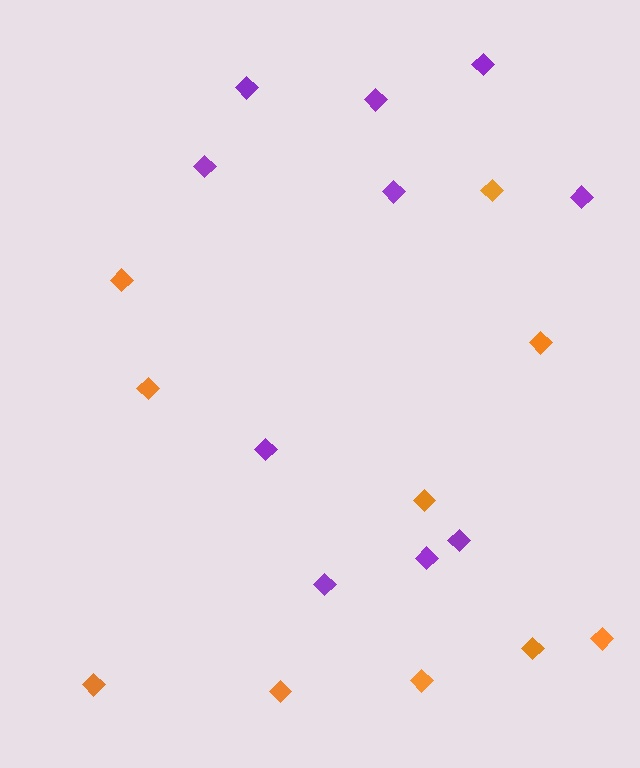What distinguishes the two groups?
There are 2 groups: one group of orange diamonds (10) and one group of purple diamonds (10).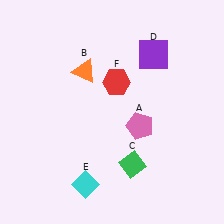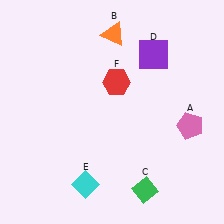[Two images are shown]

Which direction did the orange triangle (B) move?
The orange triangle (B) moved up.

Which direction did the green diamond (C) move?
The green diamond (C) moved down.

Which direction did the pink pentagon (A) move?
The pink pentagon (A) moved right.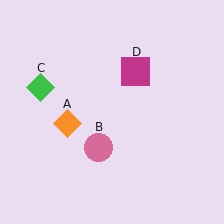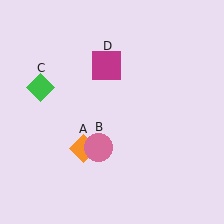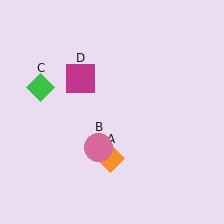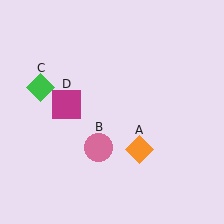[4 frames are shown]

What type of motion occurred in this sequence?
The orange diamond (object A), magenta square (object D) rotated counterclockwise around the center of the scene.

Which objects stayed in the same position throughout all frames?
Pink circle (object B) and green diamond (object C) remained stationary.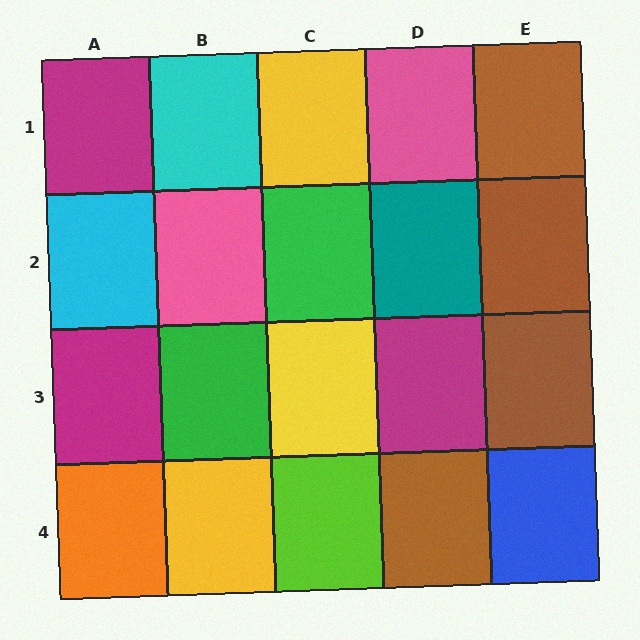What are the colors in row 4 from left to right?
Orange, yellow, lime, brown, blue.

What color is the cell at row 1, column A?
Magenta.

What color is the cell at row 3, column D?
Magenta.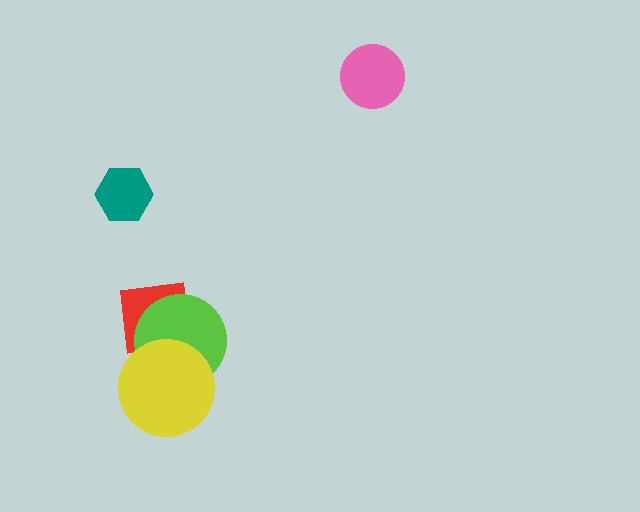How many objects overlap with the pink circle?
0 objects overlap with the pink circle.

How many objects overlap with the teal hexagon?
0 objects overlap with the teal hexagon.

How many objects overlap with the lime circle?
2 objects overlap with the lime circle.